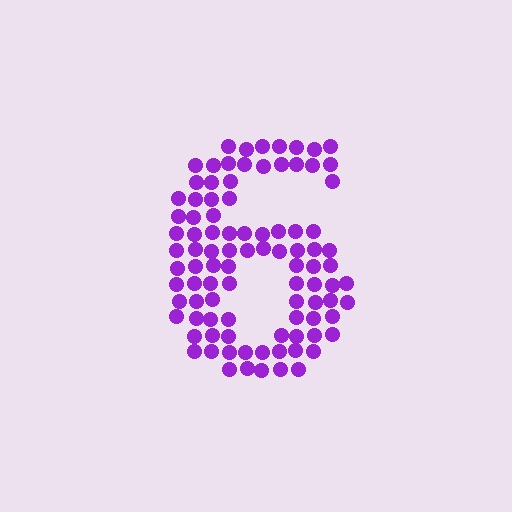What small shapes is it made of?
It is made of small circles.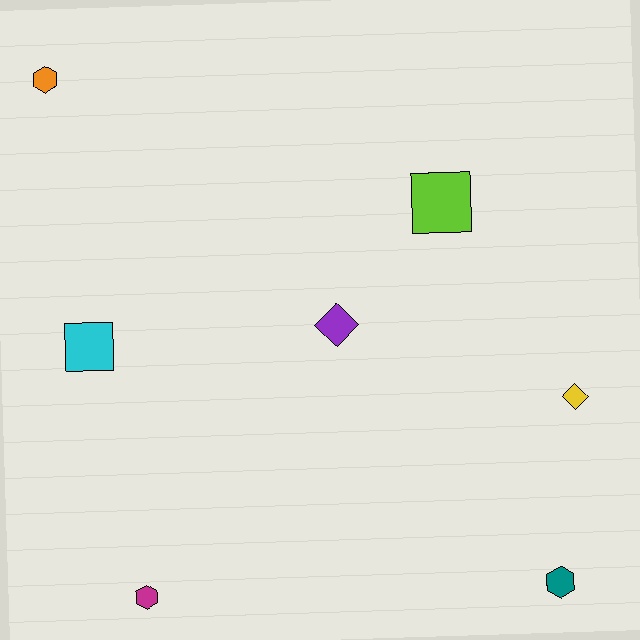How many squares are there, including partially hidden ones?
There are 2 squares.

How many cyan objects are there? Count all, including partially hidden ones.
There is 1 cyan object.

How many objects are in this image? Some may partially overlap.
There are 7 objects.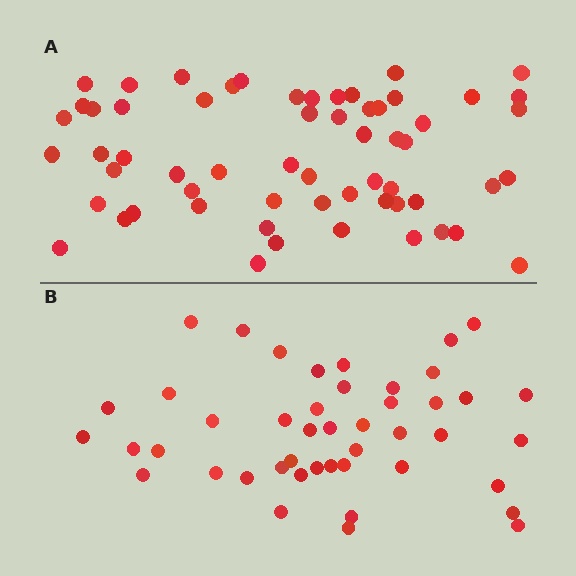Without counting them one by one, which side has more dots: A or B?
Region A (the top region) has more dots.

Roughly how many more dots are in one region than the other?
Region A has approximately 15 more dots than region B.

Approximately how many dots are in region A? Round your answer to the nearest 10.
About 60 dots.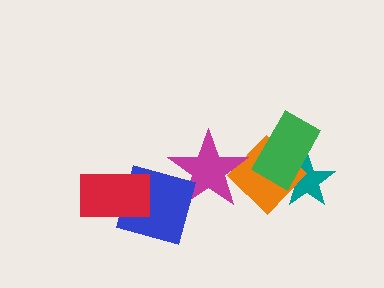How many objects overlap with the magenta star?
2 objects overlap with the magenta star.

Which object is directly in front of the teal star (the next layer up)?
The orange diamond is directly in front of the teal star.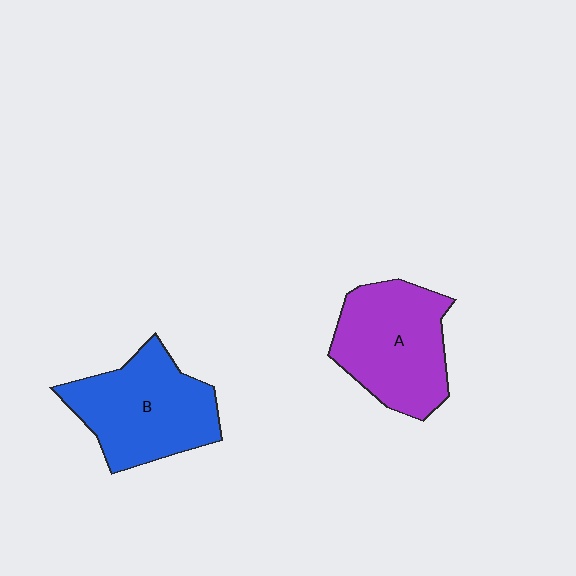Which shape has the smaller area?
Shape A (purple).